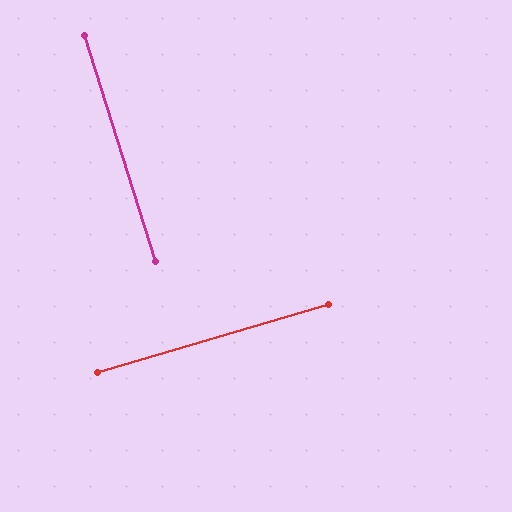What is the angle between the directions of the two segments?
Approximately 89 degrees.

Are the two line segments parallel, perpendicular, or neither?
Perpendicular — they meet at approximately 89°.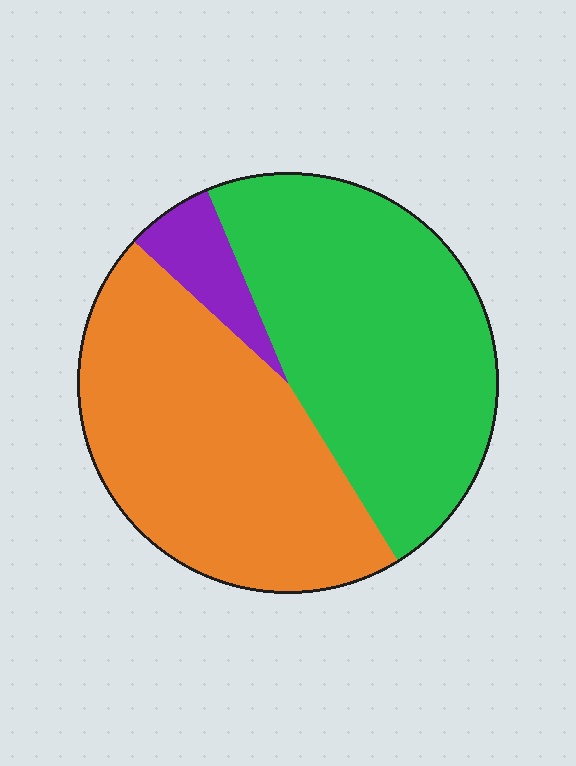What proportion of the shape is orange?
Orange covers 46% of the shape.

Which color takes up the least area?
Purple, at roughly 5%.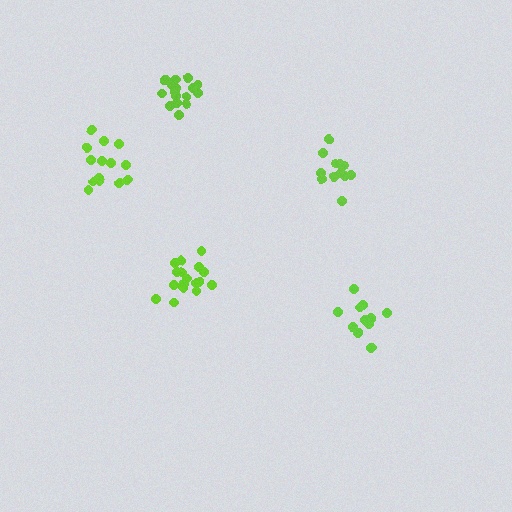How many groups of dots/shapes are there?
There are 5 groups.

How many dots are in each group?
Group 1: 12 dots, Group 2: 17 dots, Group 3: 18 dots, Group 4: 14 dots, Group 5: 13 dots (74 total).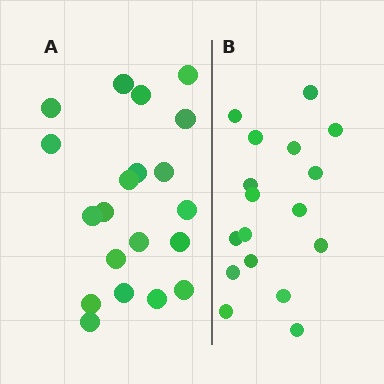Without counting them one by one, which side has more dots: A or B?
Region A (the left region) has more dots.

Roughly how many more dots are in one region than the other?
Region A has just a few more — roughly 2 or 3 more dots than region B.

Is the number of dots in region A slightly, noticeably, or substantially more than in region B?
Region A has only slightly more — the two regions are fairly close. The ratio is roughly 1.2 to 1.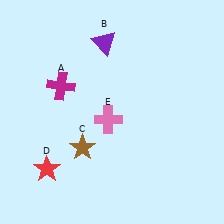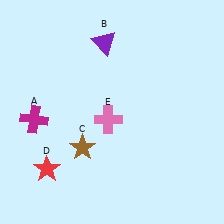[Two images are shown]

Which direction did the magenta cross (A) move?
The magenta cross (A) moved down.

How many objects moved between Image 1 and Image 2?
1 object moved between the two images.